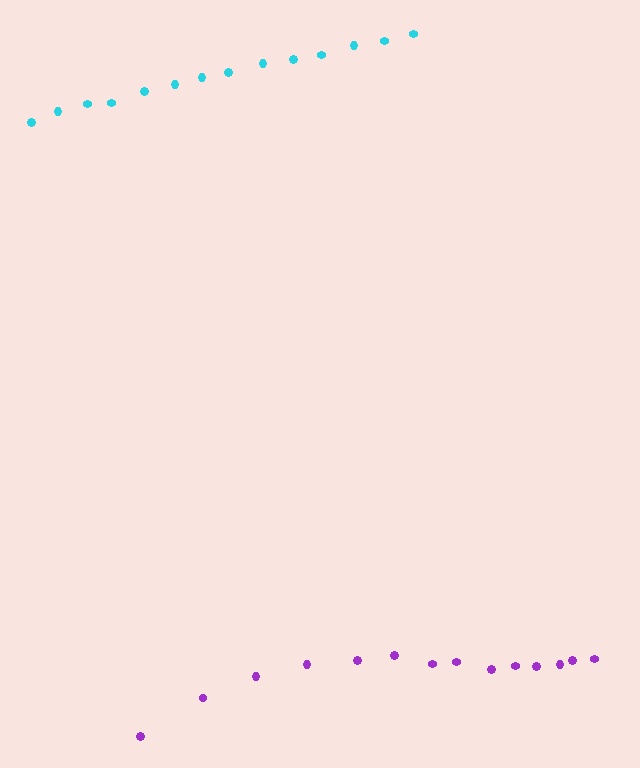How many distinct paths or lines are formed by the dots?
There are 2 distinct paths.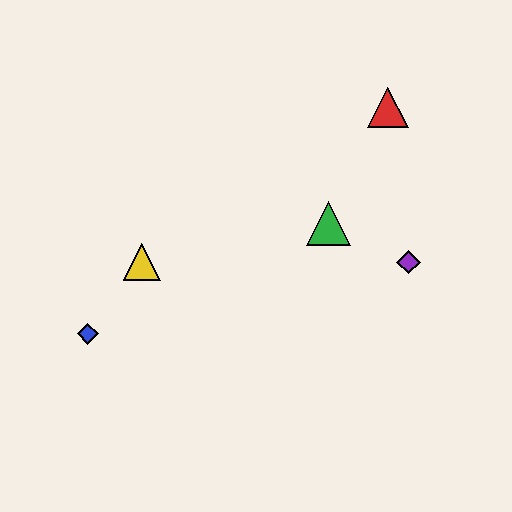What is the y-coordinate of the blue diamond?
The blue diamond is at y≈334.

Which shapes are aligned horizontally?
The yellow triangle, the purple diamond are aligned horizontally.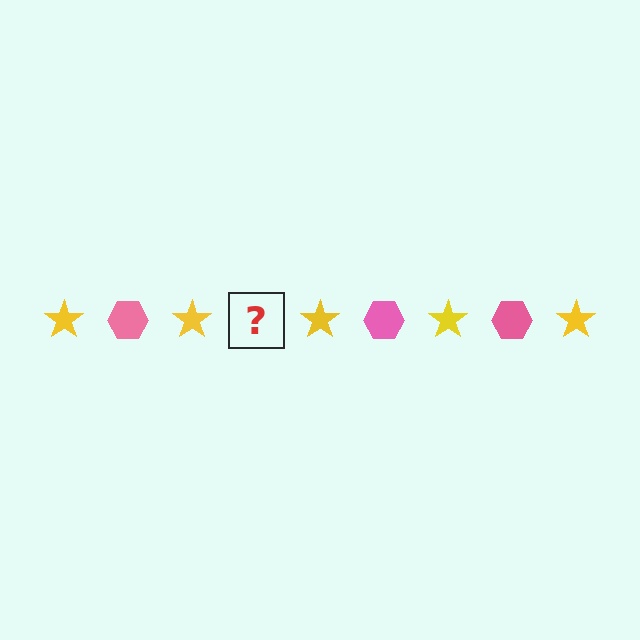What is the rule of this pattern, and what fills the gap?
The rule is that the pattern alternates between yellow star and pink hexagon. The gap should be filled with a pink hexagon.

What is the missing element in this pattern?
The missing element is a pink hexagon.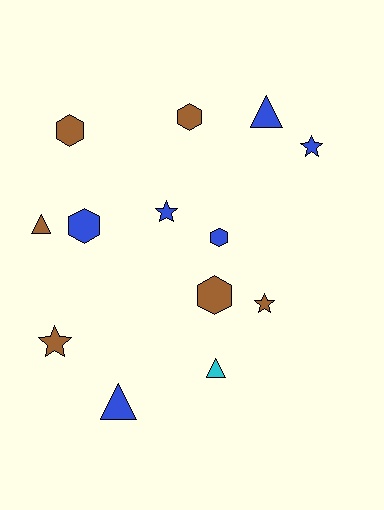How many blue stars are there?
There are 2 blue stars.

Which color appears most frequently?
Brown, with 6 objects.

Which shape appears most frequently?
Hexagon, with 5 objects.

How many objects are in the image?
There are 13 objects.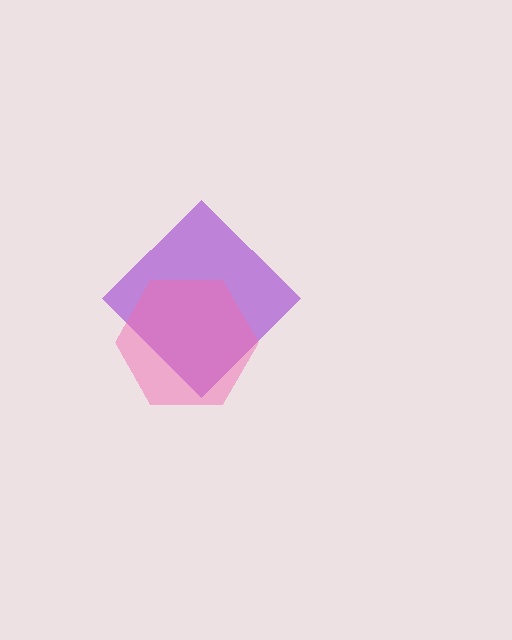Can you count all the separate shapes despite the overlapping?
Yes, there are 2 separate shapes.